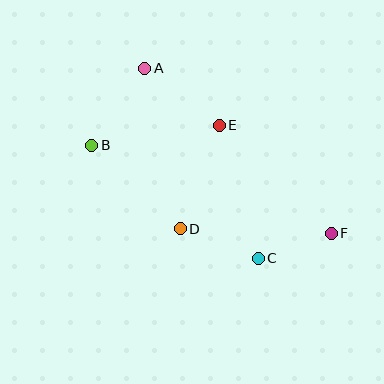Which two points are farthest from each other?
Points B and F are farthest from each other.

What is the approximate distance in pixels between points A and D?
The distance between A and D is approximately 164 pixels.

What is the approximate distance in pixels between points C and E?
The distance between C and E is approximately 139 pixels.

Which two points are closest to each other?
Points C and F are closest to each other.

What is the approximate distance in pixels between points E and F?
The distance between E and F is approximately 156 pixels.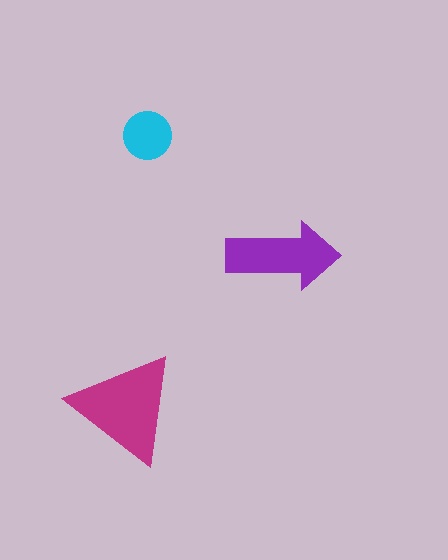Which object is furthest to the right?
The purple arrow is rightmost.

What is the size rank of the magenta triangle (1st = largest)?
1st.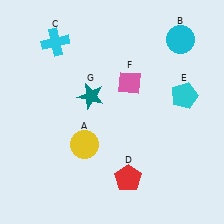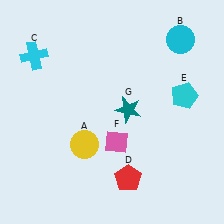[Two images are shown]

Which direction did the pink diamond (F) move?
The pink diamond (F) moved down.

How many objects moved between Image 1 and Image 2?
3 objects moved between the two images.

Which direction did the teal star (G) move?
The teal star (G) moved right.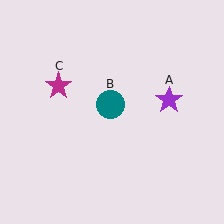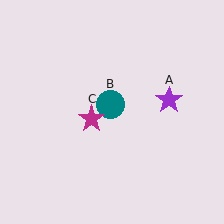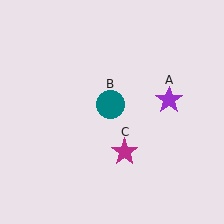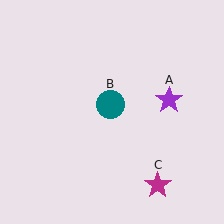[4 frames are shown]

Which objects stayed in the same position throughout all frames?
Purple star (object A) and teal circle (object B) remained stationary.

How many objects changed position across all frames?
1 object changed position: magenta star (object C).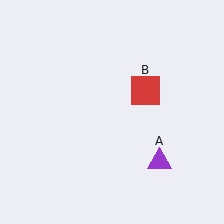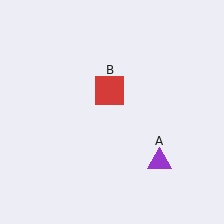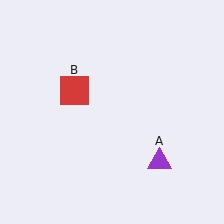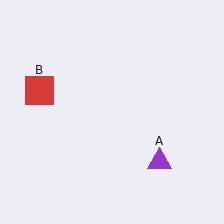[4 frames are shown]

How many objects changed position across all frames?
1 object changed position: red square (object B).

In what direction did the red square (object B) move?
The red square (object B) moved left.